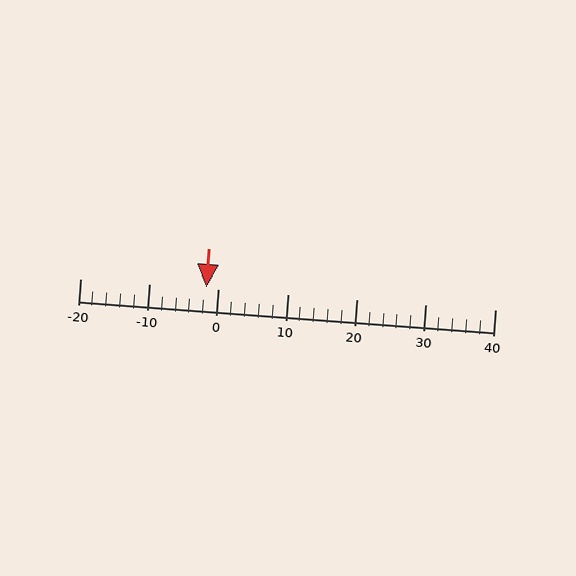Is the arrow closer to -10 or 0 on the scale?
The arrow is closer to 0.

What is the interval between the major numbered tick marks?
The major tick marks are spaced 10 units apart.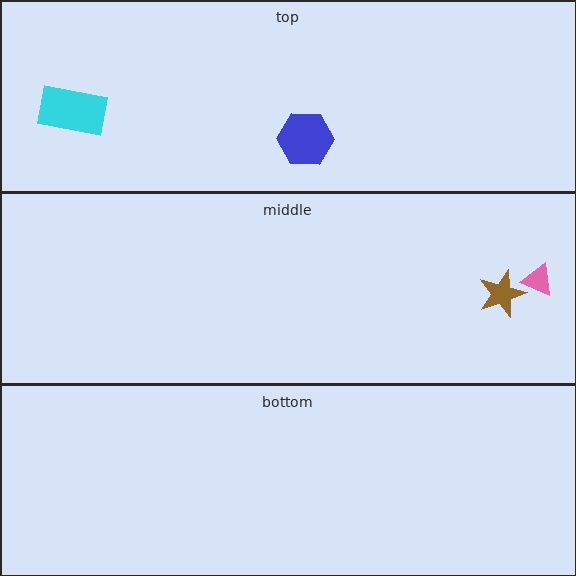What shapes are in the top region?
The cyan rectangle, the blue hexagon.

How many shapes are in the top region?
2.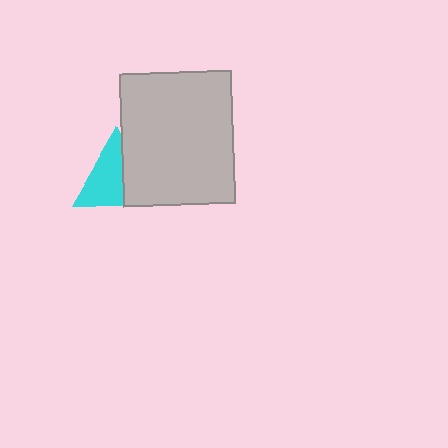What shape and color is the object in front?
The object in front is a light gray rectangle.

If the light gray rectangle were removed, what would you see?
You would see the complete cyan triangle.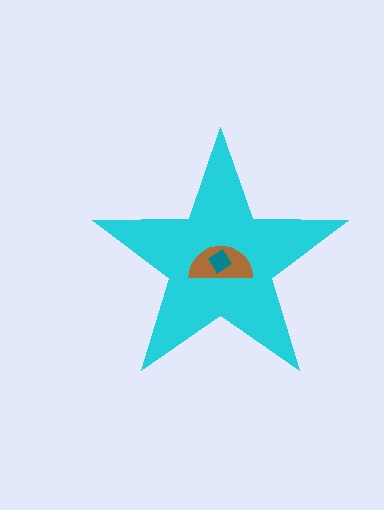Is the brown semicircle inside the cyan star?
Yes.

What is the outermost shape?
The cyan star.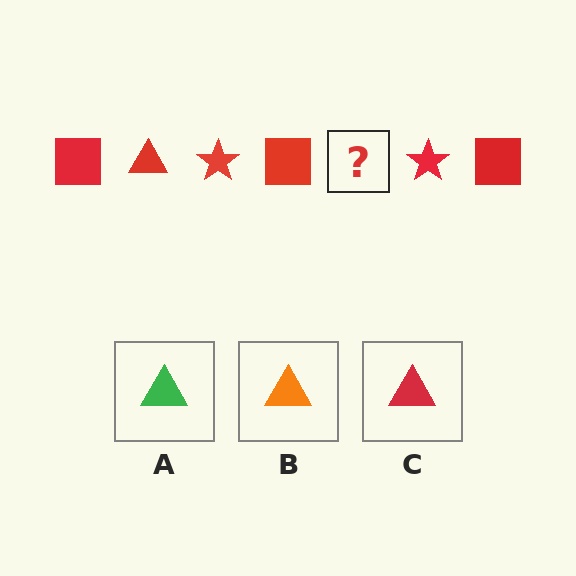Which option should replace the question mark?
Option C.